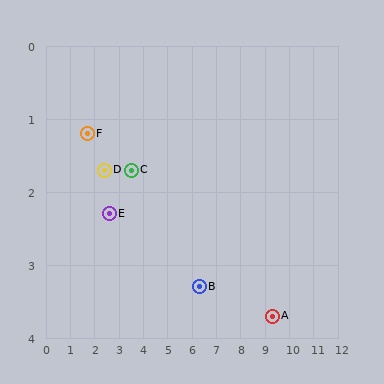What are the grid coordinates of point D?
Point D is at approximately (2.4, 1.7).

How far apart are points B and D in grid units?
Points B and D are about 4.2 grid units apart.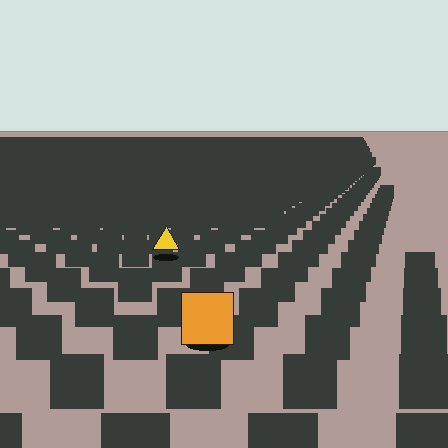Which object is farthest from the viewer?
The yellow triangle is farthest from the viewer. It appears smaller and the ground texture around it is denser.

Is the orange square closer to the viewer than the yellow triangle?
Yes. The orange square is closer — you can tell from the texture gradient: the ground texture is coarser near it.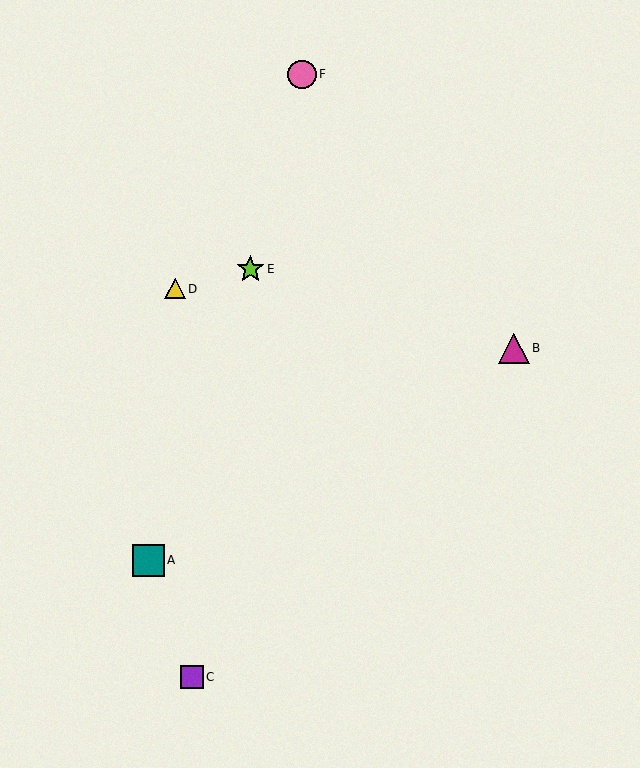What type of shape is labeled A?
Shape A is a teal square.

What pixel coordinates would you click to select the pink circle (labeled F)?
Click at (302, 74) to select the pink circle F.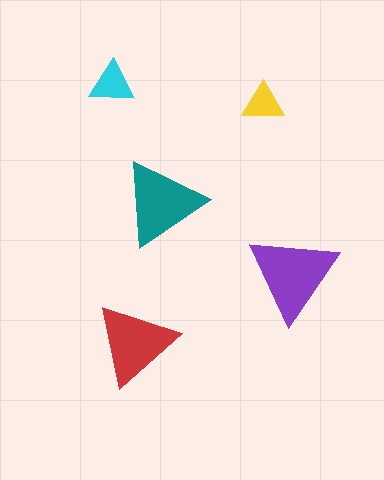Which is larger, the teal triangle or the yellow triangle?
The teal one.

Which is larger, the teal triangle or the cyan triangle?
The teal one.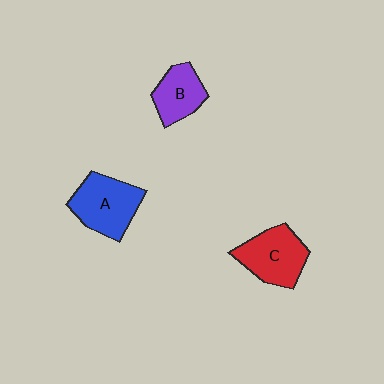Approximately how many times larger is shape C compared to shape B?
Approximately 1.4 times.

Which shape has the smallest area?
Shape B (purple).